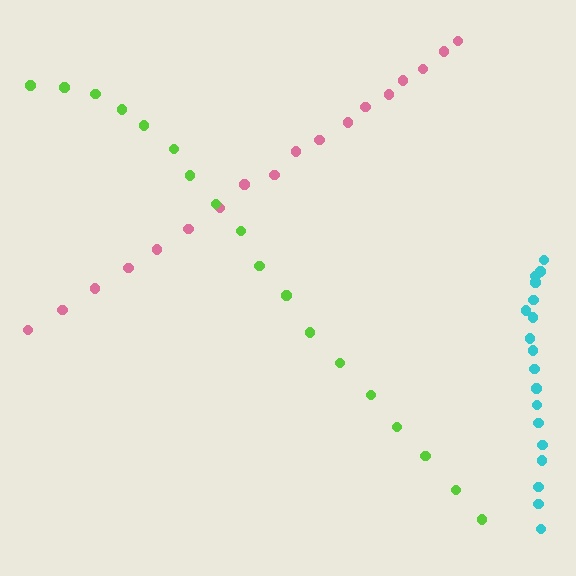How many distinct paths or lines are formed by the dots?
There are 3 distinct paths.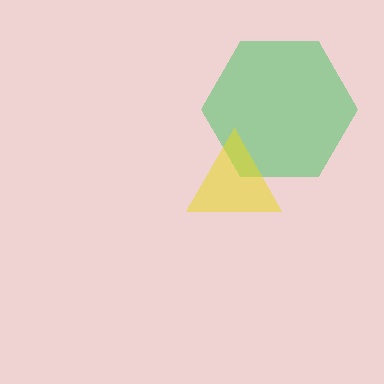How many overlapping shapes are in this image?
There are 2 overlapping shapes in the image.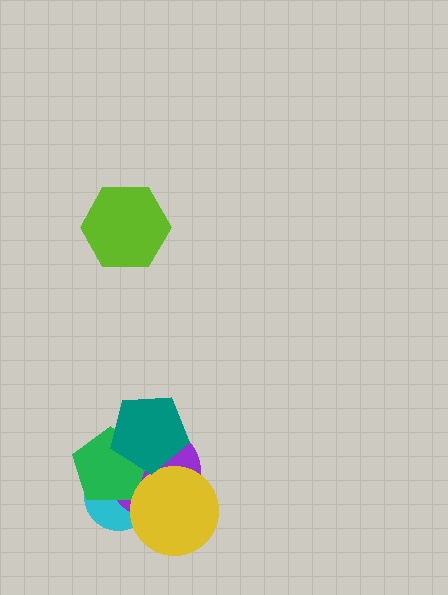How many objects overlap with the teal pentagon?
2 objects overlap with the teal pentagon.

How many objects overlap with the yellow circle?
2 objects overlap with the yellow circle.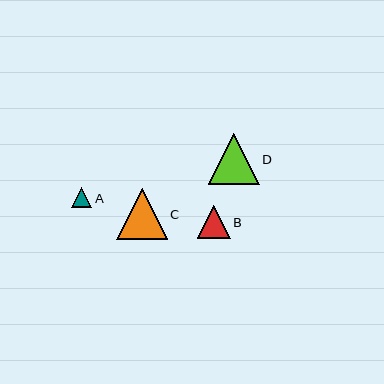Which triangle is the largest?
Triangle D is the largest with a size of approximately 51 pixels.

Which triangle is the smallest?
Triangle A is the smallest with a size of approximately 20 pixels.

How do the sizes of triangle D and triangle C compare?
Triangle D and triangle C are approximately the same size.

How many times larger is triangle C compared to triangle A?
Triangle C is approximately 2.5 times the size of triangle A.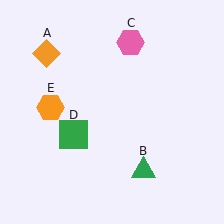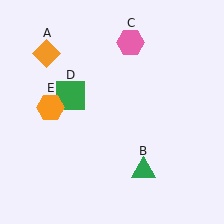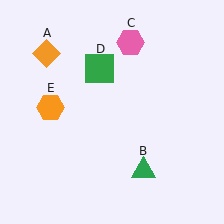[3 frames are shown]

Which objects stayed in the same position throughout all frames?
Orange diamond (object A) and green triangle (object B) and pink hexagon (object C) and orange hexagon (object E) remained stationary.